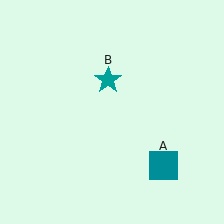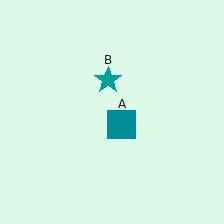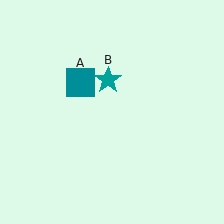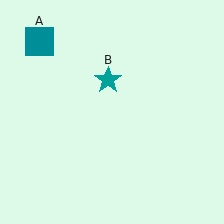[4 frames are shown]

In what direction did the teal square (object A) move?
The teal square (object A) moved up and to the left.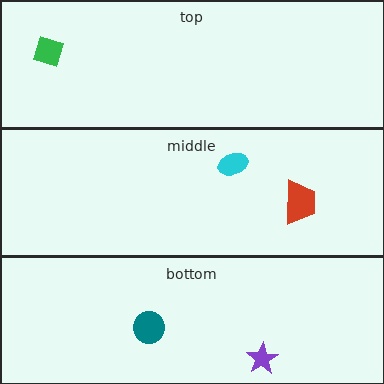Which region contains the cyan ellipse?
The middle region.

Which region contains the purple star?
The bottom region.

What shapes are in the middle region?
The red trapezoid, the cyan ellipse.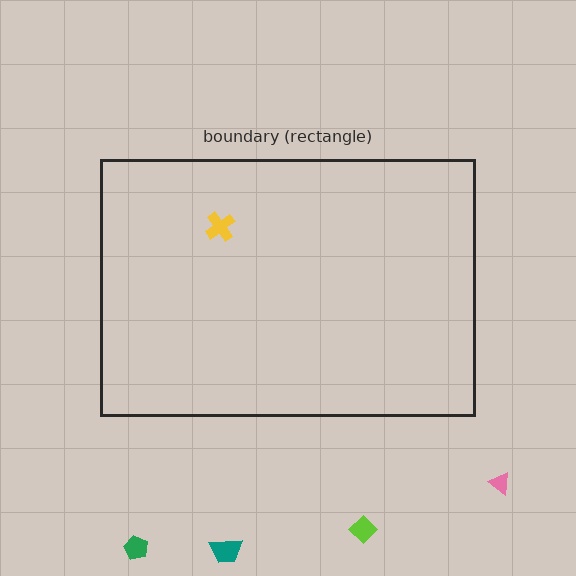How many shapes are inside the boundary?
1 inside, 4 outside.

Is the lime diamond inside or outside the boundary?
Outside.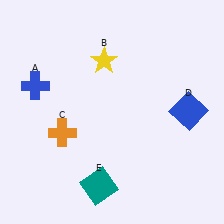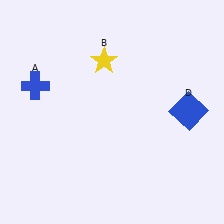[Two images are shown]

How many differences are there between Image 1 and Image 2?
There are 2 differences between the two images.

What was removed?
The teal square (E), the orange cross (C) were removed in Image 2.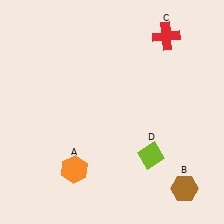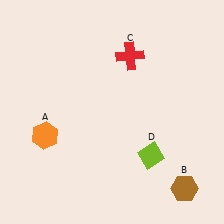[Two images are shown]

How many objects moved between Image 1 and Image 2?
2 objects moved between the two images.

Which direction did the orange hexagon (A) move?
The orange hexagon (A) moved up.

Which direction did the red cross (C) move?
The red cross (C) moved left.